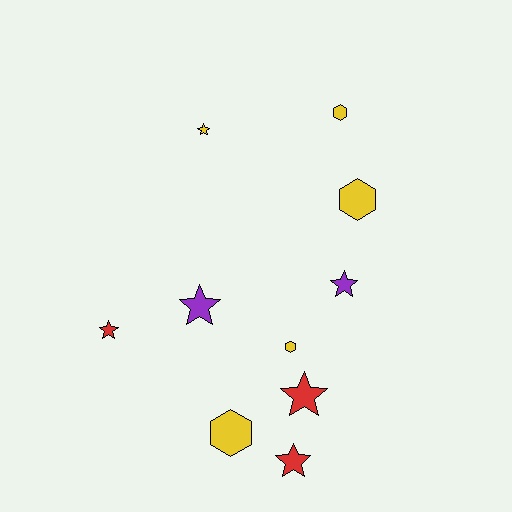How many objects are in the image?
There are 10 objects.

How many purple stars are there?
There are 2 purple stars.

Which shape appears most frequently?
Star, with 6 objects.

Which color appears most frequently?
Yellow, with 5 objects.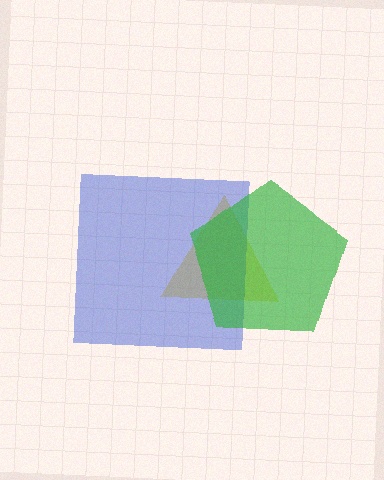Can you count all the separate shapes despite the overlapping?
Yes, there are 3 separate shapes.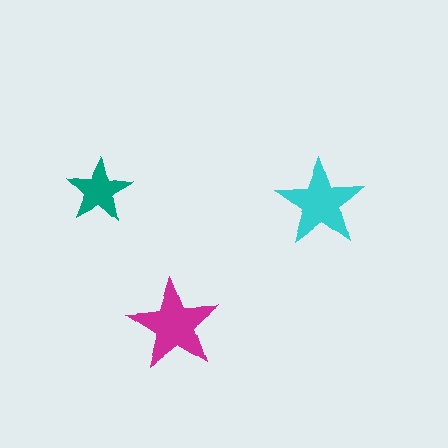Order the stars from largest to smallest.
the magenta one, the cyan one, the teal one.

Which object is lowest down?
The magenta star is bottommost.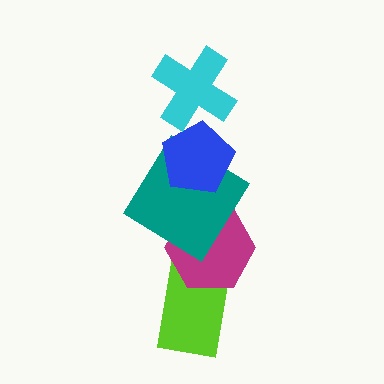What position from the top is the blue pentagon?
The blue pentagon is 2nd from the top.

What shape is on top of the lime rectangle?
The magenta hexagon is on top of the lime rectangle.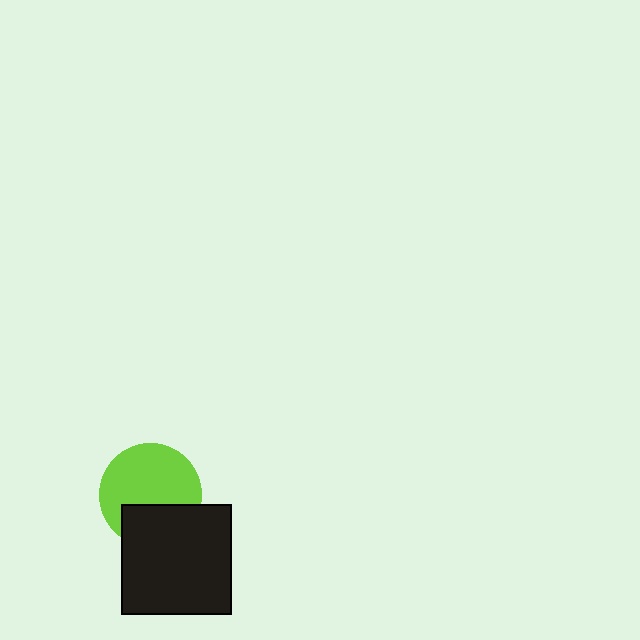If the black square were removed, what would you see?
You would see the complete lime circle.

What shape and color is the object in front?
The object in front is a black square.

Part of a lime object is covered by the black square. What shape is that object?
It is a circle.